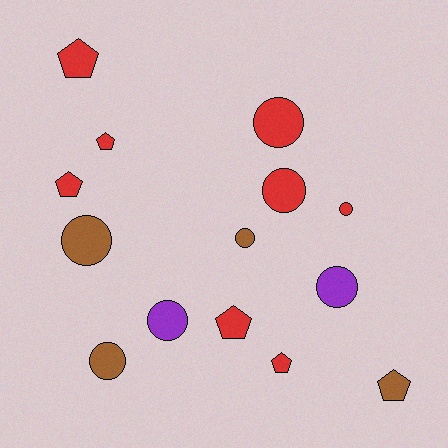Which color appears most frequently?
Red, with 8 objects.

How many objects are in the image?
There are 14 objects.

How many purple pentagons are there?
There are no purple pentagons.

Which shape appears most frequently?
Circle, with 8 objects.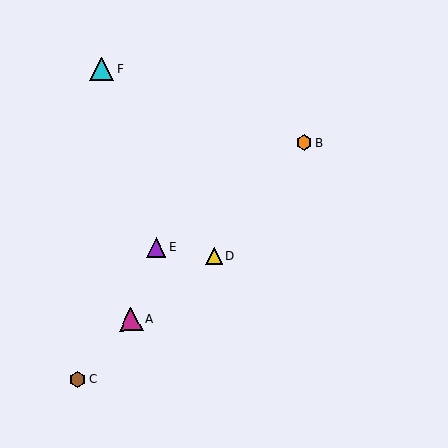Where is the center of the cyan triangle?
The center of the cyan triangle is at (102, 69).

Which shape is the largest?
The cyan triangle (labeled F) is the largest.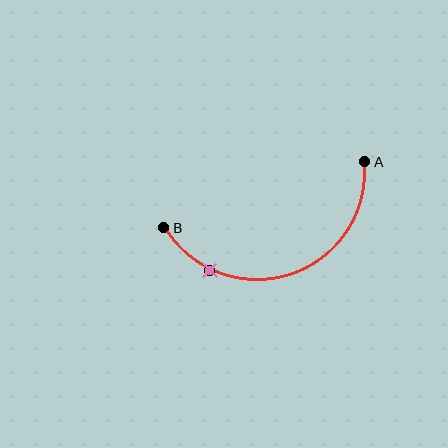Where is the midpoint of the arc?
The arc midpoint is the point on the curve farthest from the straight line joining A and B. It sits below that line.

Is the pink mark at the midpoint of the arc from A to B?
No. The pink mark lies on the arc but is closer to endpoint B. The arc midpoint would be at the point on the curve equidistant along the arc from both A and B.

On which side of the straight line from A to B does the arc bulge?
The arc bulges below the straight line connecting A and B.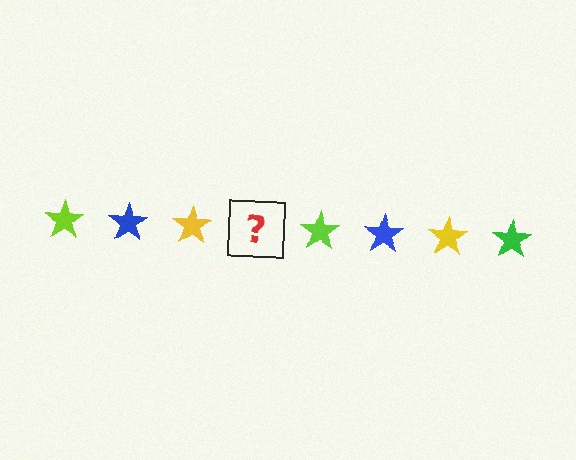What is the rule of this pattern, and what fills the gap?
The rule is that the pattern cycles through lime, blue, yellow, green stars. The gap should be filled with a green star.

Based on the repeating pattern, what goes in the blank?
The blank should be a green star.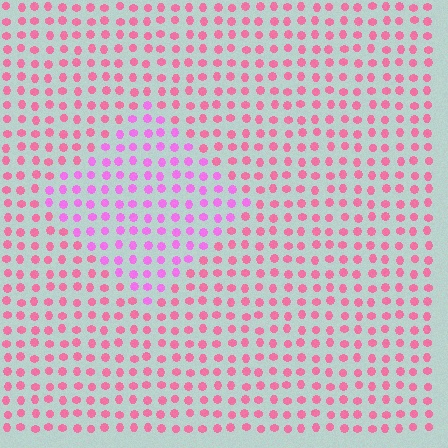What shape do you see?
I see a diamond.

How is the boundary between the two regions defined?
The boundary is defined purely by a slight shift in hue (about 34 degrees). Spacing, size, and orientation are identical on both sides.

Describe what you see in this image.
The image is filled with small pink elements in a uniform arrangement. A diamond-shaped region is visible where the elements are tinted to a slightly different hue, forming a subtle color boundary.